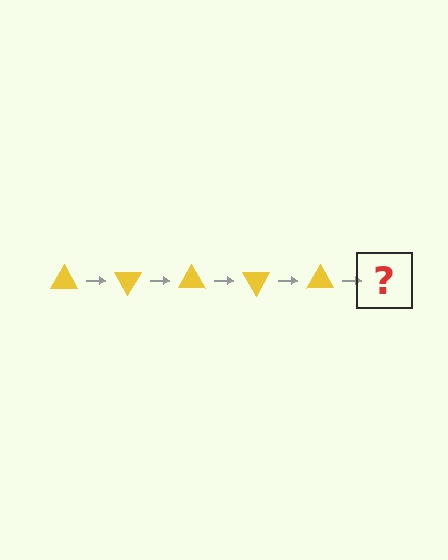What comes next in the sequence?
The next element should be a yellow triangle rotated 300 degrees.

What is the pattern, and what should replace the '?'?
The pattern is that the triangle rotates 60 degrees each step. The '?' should be a yellow triangle rotated 300 degrees.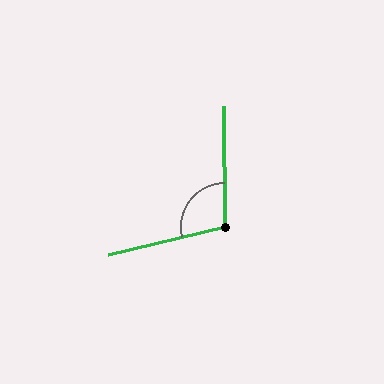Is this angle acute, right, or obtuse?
It is obtuse.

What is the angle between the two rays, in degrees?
Approximately 103 degrees.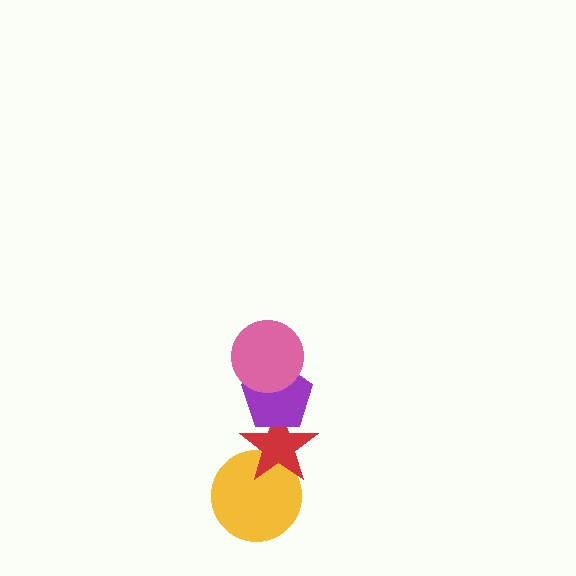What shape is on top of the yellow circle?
The red star is on top of the yellow circle.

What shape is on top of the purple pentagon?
The pink circle is on top of the purple pentagon.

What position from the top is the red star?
The red star is 3rd from the top.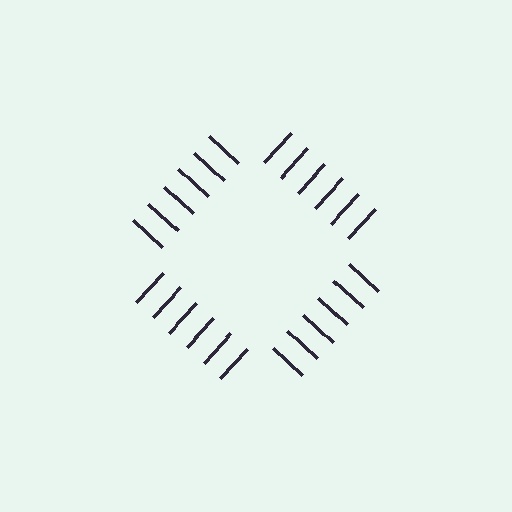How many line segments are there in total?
24 — 6 along each of the 4 edges.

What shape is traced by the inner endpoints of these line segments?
An illusory square — the line segments terminate on its edges but no continuous stroke is drawn.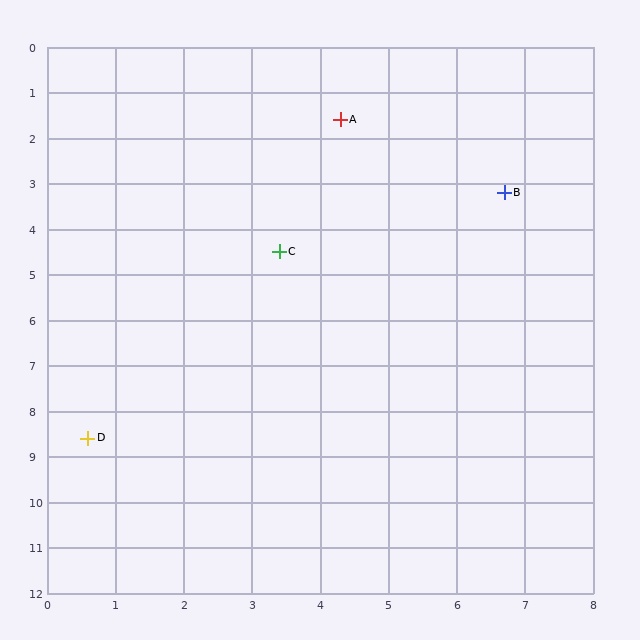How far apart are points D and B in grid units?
Points D and B are about 8.1 grid units apart.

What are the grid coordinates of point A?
Point A is at approximately (4.3, 1.6).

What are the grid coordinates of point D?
Point D is at approximately (0.6, 8.6).